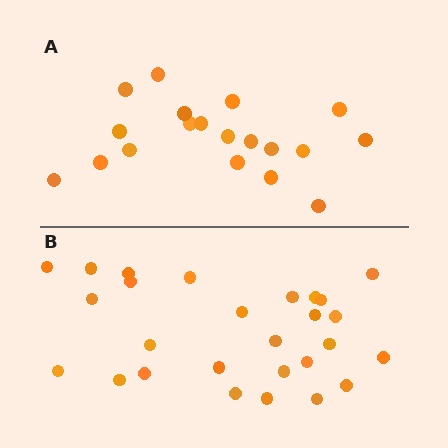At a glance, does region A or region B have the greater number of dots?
Region B (the bottom region) has more dots.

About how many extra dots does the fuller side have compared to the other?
Region B has roughly 8 or so more dots than region A.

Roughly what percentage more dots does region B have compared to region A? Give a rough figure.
About 40% more.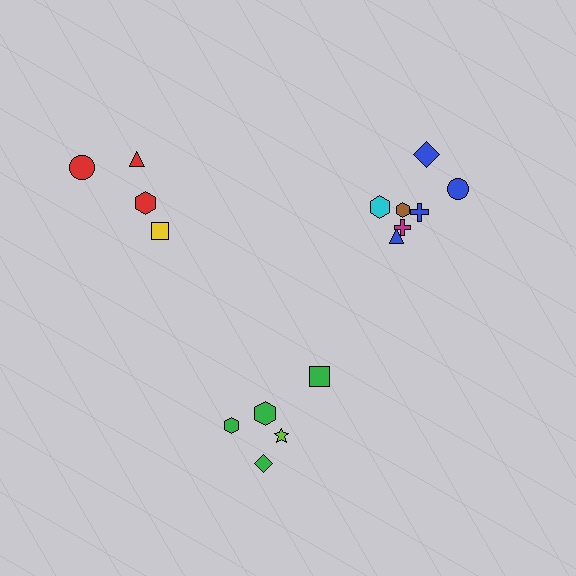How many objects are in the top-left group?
There are 4 objects.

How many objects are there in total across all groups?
There are 16 objects.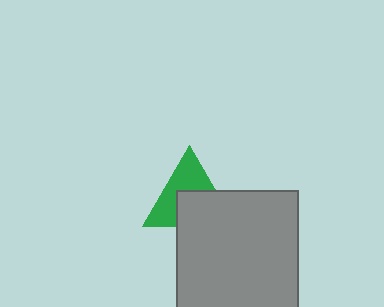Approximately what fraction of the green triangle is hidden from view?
Roughly 49% of the green triangle is hidden behind the gray square.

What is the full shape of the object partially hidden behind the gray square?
The partially hidden object is a green triangle.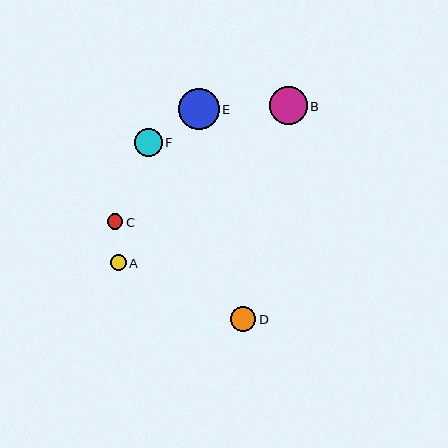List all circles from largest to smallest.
From largest to smallest: E, B, F, D, A, C.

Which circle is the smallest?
Circle C is the smallest with a size of approximately 15 pixels.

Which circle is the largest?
Circle E is the largest with a size of approximately 41 pixels.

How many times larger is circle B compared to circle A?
Circle B is approximately 2.4 times the size of circle A.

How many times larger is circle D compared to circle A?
Circle D is approximately 1.6 times the size of circle A.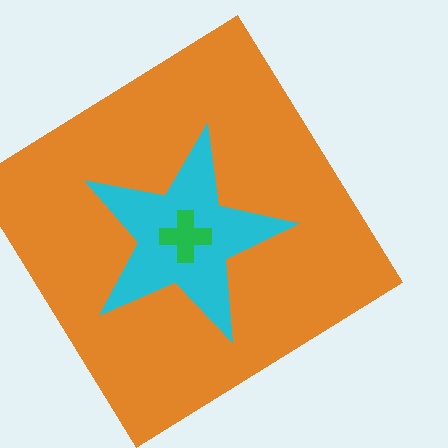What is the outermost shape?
The orange diamond.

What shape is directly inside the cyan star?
The green cross.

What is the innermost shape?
The green cross.